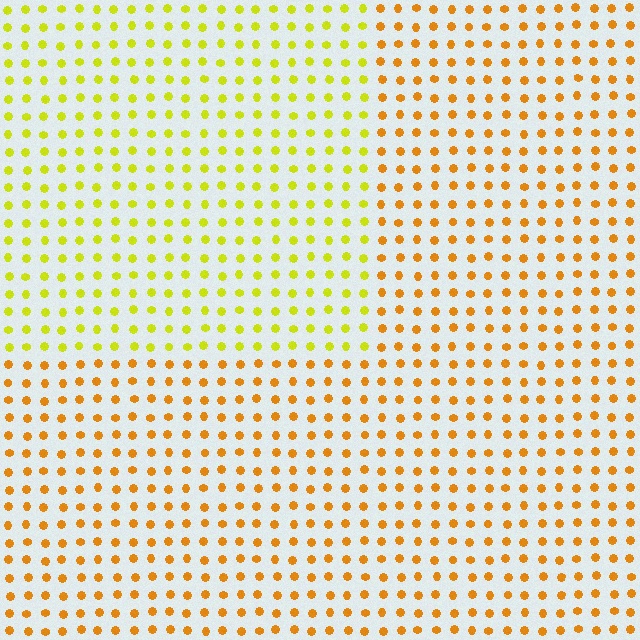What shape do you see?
I see a rectangle.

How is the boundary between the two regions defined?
The boundary is defined purely by a slight shift in hue (about 33 degrees). Spacing, size, and orientation are identical on both sides.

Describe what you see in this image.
The image is filled with small orange elements in a uniform arrangement. A rectangle-shaped region is visible where the elements are tinted to a slightly different hue, forming a subtle color boundary.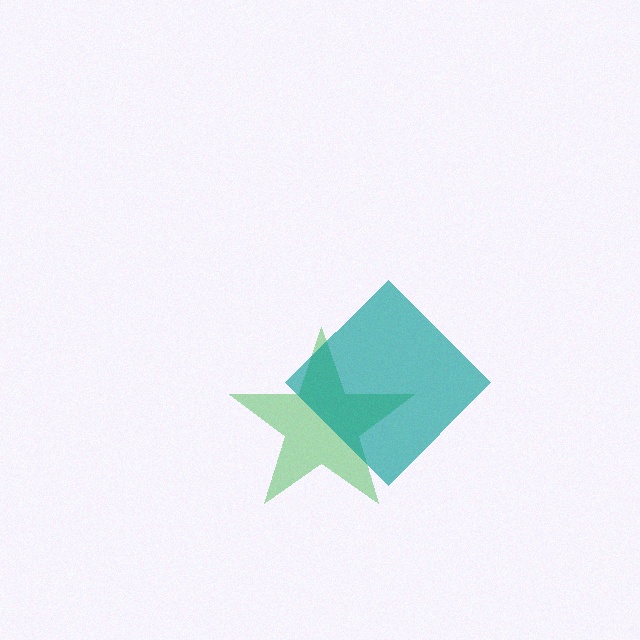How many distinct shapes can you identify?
There are 2 distinct shapes: a green star, a teal diamond.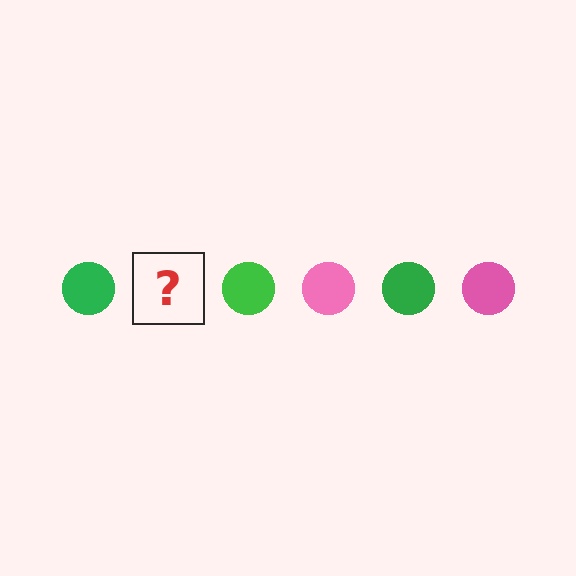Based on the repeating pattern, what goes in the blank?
The blank should be a pink circle.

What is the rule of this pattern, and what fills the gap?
The rule is that the pattern cycles through green, pink circles. The gap should be filled with a pink circle.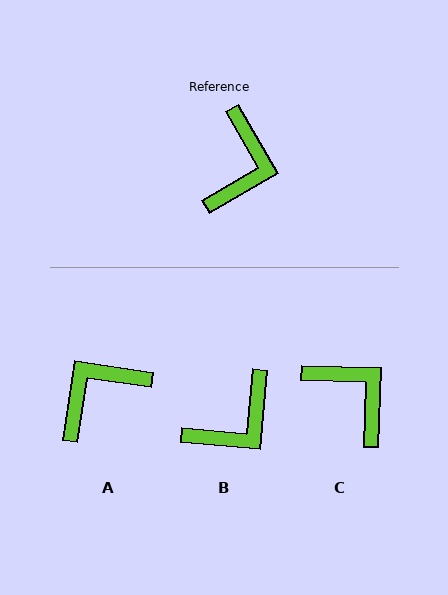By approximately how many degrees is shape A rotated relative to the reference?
Approximately 141 degrees counter-clockwise.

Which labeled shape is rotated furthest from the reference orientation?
A, about 141 degrees away.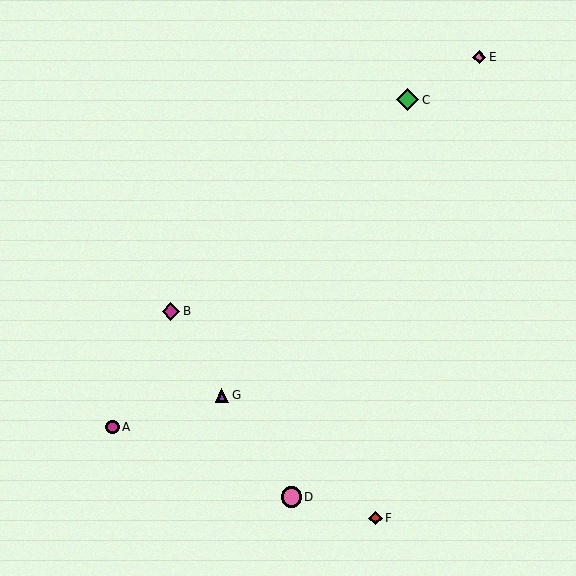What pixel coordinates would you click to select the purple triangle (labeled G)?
Click at (222, 395) to select the purple triangle G.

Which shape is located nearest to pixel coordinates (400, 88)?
The green diamond (labeled C) at (408, 100) is nearest to that location.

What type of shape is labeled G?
Shape G is a purple triangle.